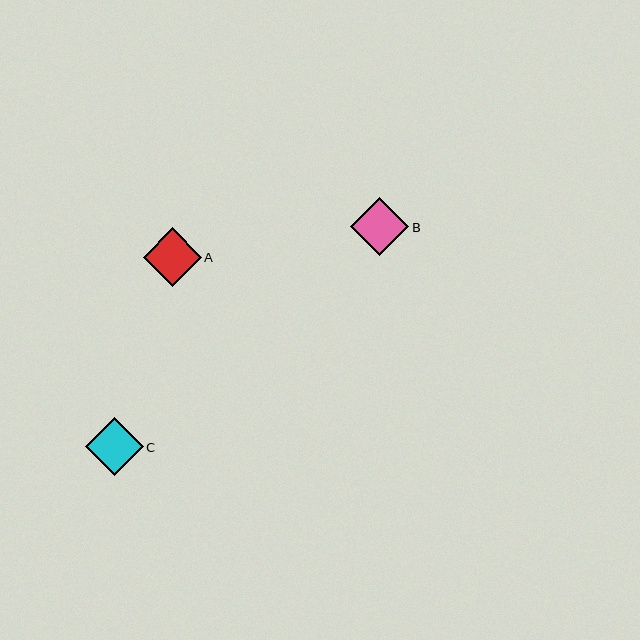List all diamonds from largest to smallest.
From largest to smallest: A, C, B.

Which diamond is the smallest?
Diamond B is the smallest with a size of approximately 58 pixels.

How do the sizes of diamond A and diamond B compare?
Diamond A and diamond B are approximately the same size.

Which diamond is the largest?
Diamond A is the largest with a size of approximately 58 pixels.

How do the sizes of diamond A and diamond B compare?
Diamond A and diamond B are approximately the same size.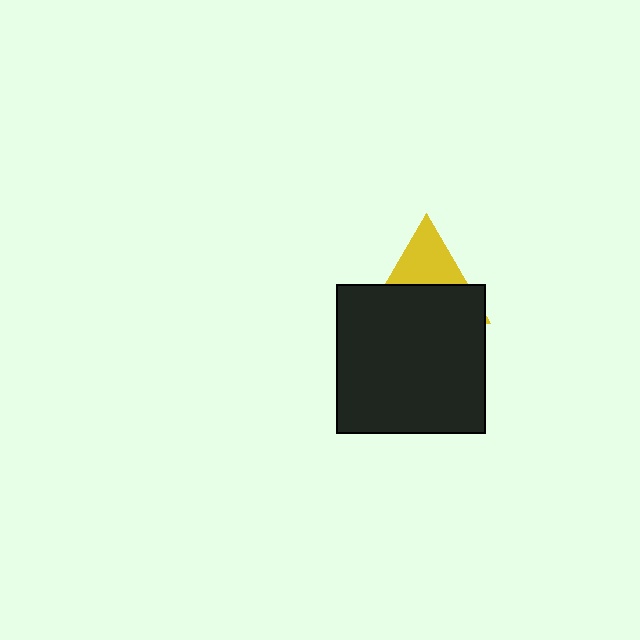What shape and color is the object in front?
The object in front is a black square.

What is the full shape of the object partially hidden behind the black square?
The partially hidden object is a yellow triangle.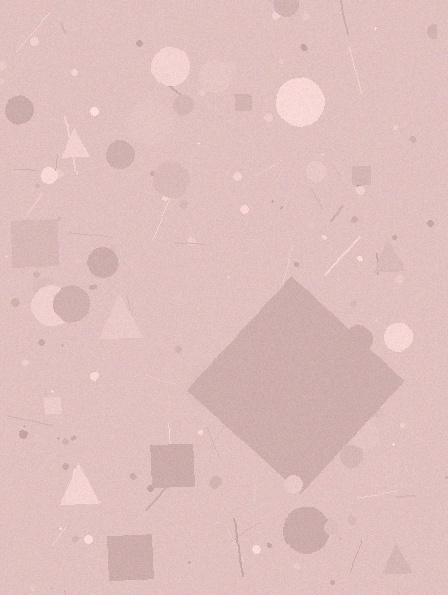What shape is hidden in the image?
A diamond is hidden in the image.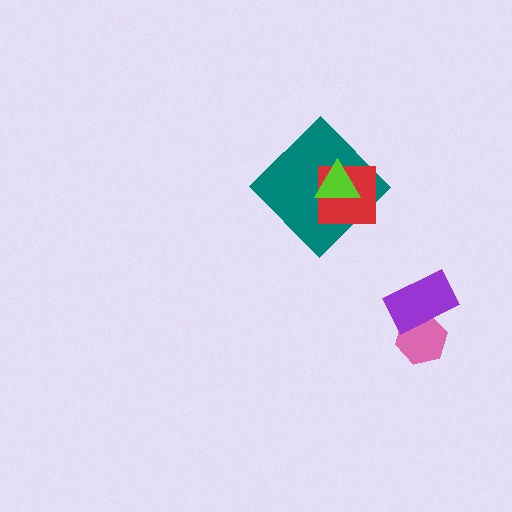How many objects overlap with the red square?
2 objects overlap with the red square.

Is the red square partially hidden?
Yes, it is partially covered by another shape.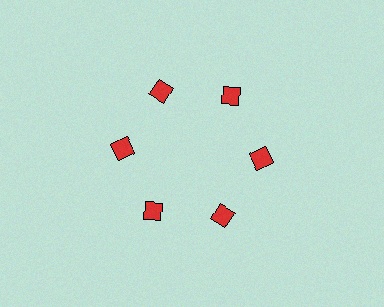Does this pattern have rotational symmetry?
Yes, this pattern has 6-fold rotational symmetry. It looks the same after rotating 60 degrees around the center.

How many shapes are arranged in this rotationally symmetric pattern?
There are 6 shapes, arranged in 6 groups of 1.